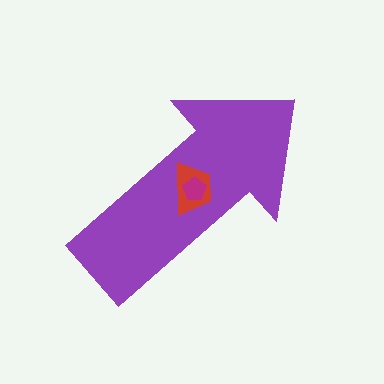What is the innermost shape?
The magenta pentagon.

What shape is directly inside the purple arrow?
The red trapezoid.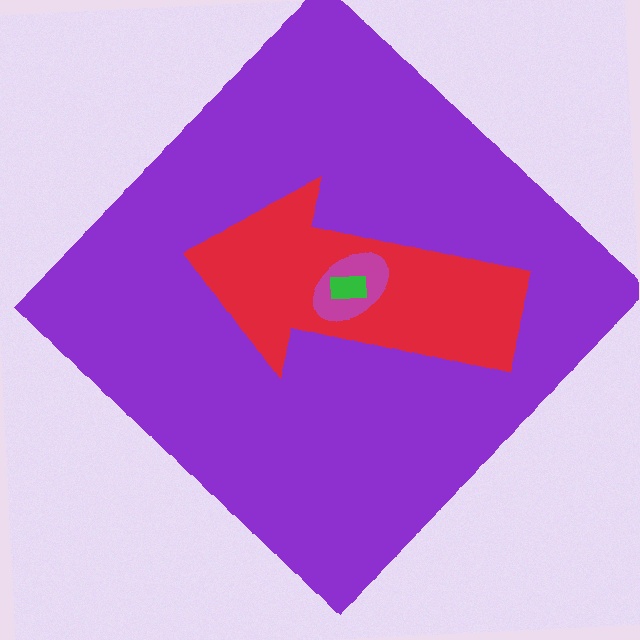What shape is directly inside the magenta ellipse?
The green rectangle.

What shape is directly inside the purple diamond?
The red arrow.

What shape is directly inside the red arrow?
The magenta ellipse.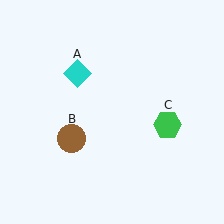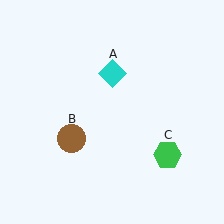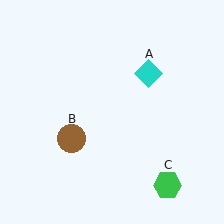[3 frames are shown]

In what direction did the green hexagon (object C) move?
The green hexagon (object C) moved down.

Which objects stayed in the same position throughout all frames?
Brown circle (object B) remained stationary.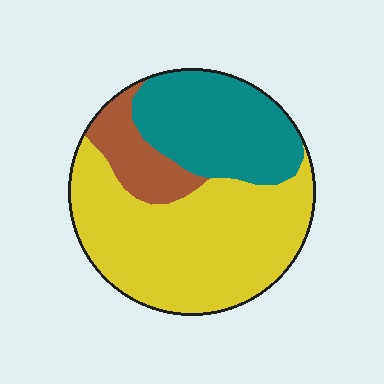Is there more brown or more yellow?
Yellow.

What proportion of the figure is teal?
Teal takes up about one third (1/3) of the figure.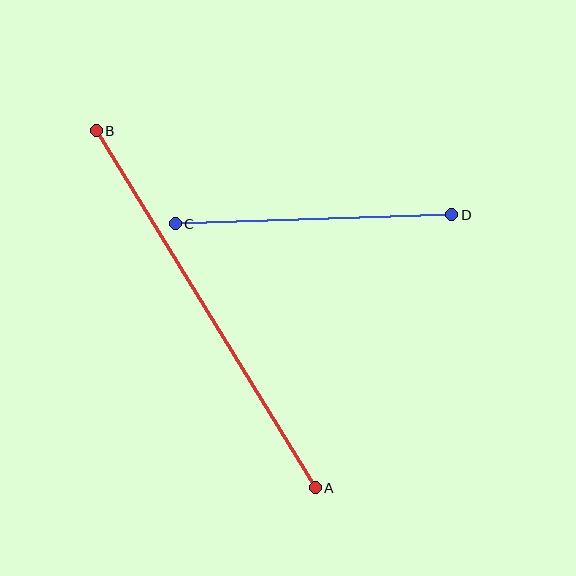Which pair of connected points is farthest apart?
Points A and B are farthest apart.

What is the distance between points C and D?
The distance is approximately 277 pixels.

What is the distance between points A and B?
The distance is approximately 419 pixels.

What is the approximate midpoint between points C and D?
The midpoint is at approximately (314, 219) pixels.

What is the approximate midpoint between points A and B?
The midpoint is at approximately (206, 309) pixels.